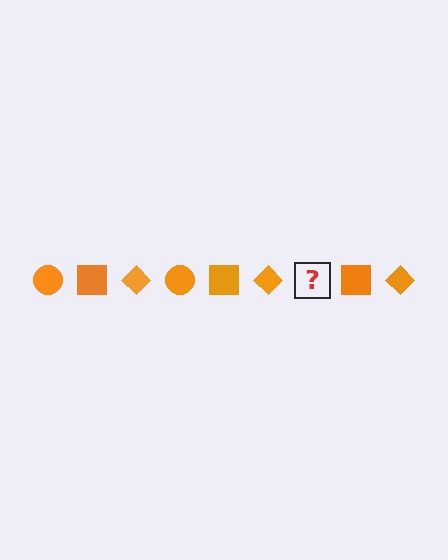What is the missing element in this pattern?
The missing element is an orange circle.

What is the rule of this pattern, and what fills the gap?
The rule is that the pattern cycles through circle, square, diamond shapes in orange. The gap should be filled with an orange circle.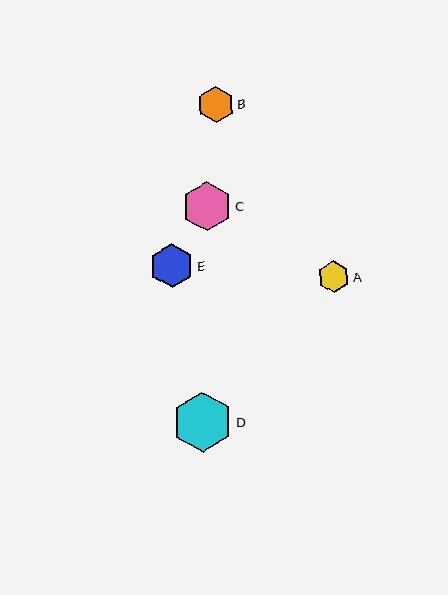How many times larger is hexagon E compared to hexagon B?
Hexagon E is approximately 1.2 times the size of hexagon B.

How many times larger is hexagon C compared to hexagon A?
Hexagon C is approximately 1.5 times the size of hexagon A.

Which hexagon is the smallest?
Hexagon A is the smallest with a size of approximately 32 pixels.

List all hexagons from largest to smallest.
From largest to smallest: D, C, E, B, A.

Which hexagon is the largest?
Hexagon D is the largest with a size of approximately 60 pixels.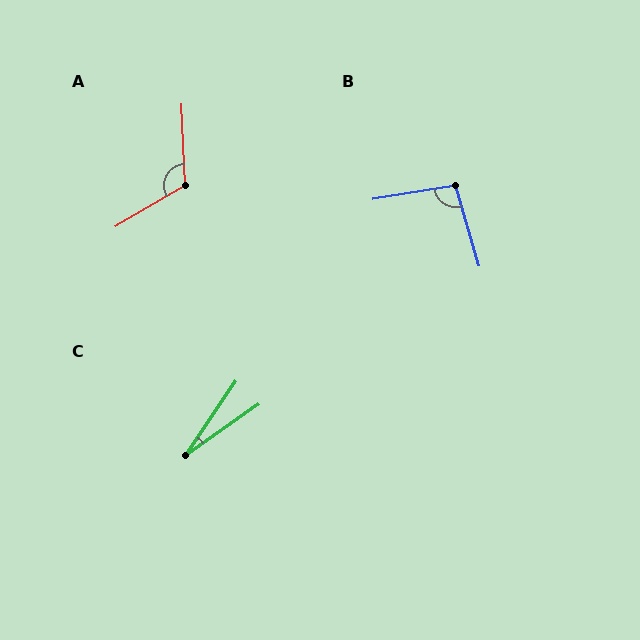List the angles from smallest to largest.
C (21°), B (97°), A (118°).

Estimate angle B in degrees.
Approximately 97 degrees.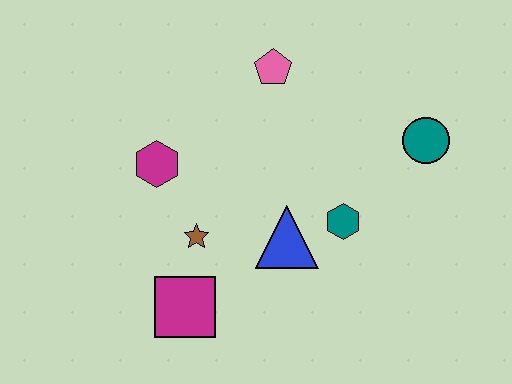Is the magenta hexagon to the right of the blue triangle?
No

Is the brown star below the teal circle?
Yes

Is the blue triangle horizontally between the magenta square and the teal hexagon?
Yes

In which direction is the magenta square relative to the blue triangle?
The magenta square is to the left of the blue triangle.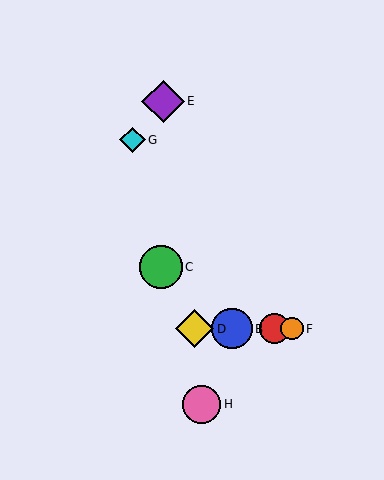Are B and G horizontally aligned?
No, B is at y≈329 and G is at y≈140.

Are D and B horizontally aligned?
Yes, both are at y≈329.